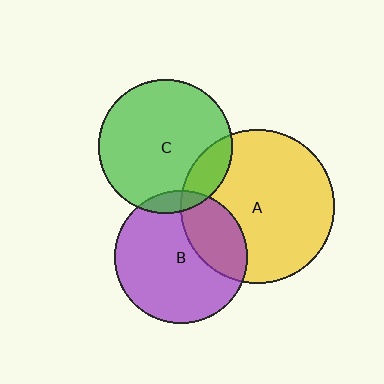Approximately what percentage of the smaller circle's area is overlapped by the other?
Approximately 15%.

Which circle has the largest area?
Circle A (yellow).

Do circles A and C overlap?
Yes.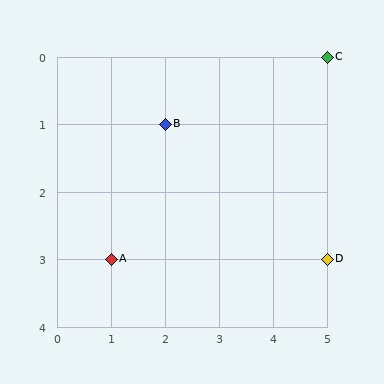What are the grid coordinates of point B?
Point B is at grid coordinates (2, 1).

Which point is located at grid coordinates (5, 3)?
Point D is at (5, 3).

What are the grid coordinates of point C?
Point C is at grid coordinates (5, 0).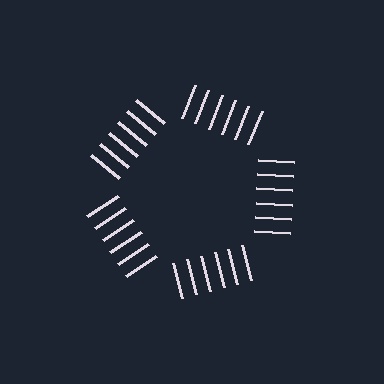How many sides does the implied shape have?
5 sides — the line-ends trace a pentagon.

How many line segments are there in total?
30 — 6 along each of the 5 edges.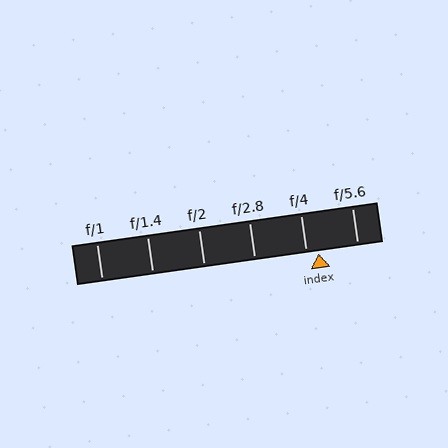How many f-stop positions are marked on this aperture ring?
There are 6 f-stop positions marked.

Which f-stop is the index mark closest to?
The index mark is closest to f/4.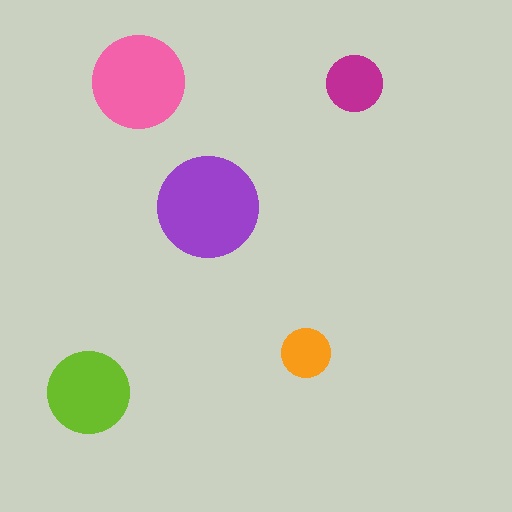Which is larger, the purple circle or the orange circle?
The purple one.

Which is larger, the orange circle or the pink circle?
The pink one.